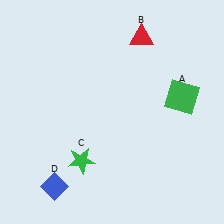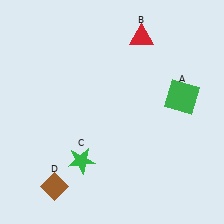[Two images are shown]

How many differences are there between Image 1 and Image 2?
There is 1 difference between the two images.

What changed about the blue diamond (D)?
In Image 1, D is blue. In Image 2, it changed to brown.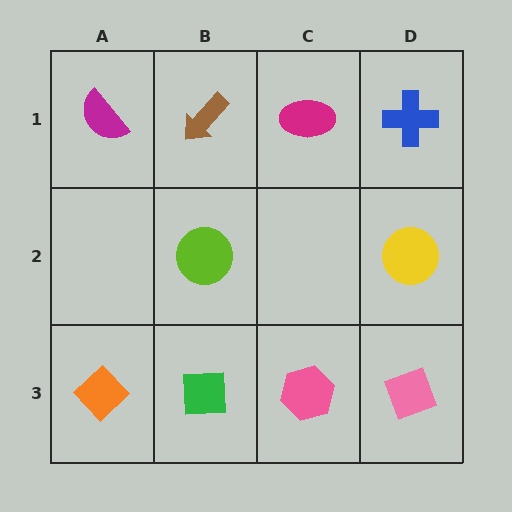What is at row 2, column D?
A yellow circle.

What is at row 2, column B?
A lime circle.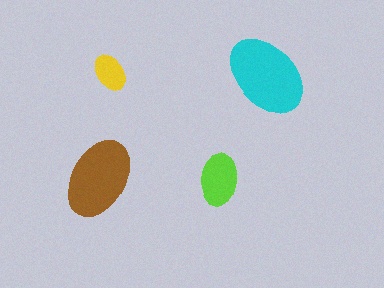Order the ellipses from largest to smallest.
the cyan one, the brown one, the lime one, the yellow one.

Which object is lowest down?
The lime ellipse is bottommost.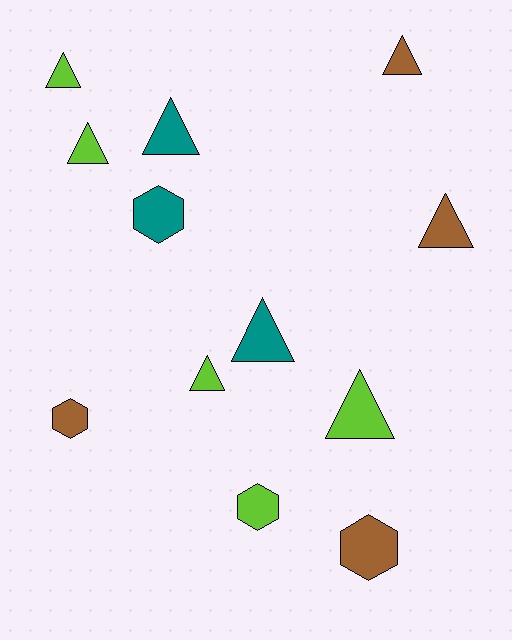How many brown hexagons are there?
There are 2 brown hexagons.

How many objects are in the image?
There are 12 objects.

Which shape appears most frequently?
Triangle, with 8 objects.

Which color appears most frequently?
Lime, with 5 objects.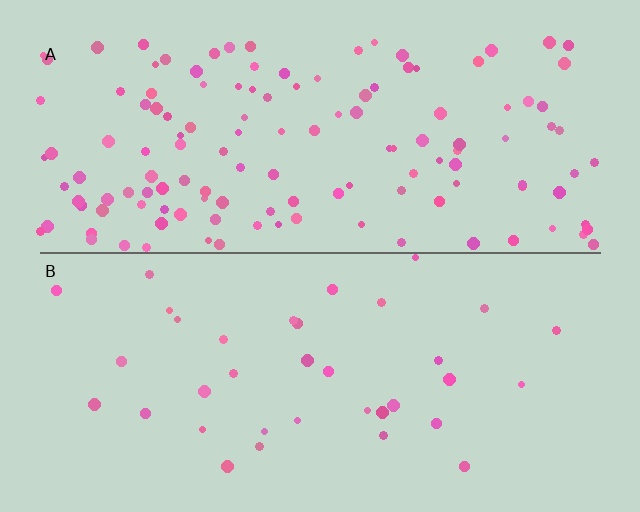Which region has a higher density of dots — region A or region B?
A (the top).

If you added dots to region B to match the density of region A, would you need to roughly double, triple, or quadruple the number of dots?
Approximately quadruple.